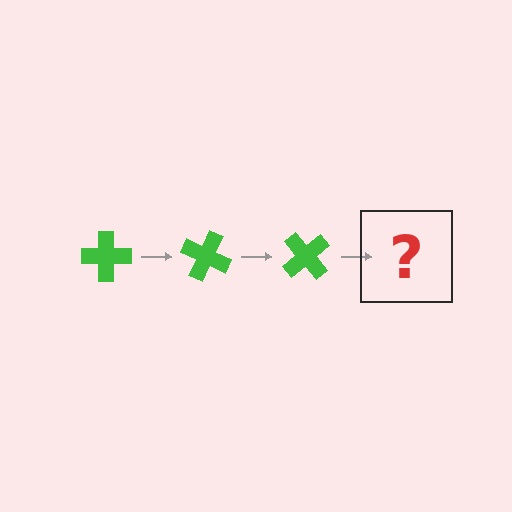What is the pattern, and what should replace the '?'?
The pattern is that the cross rotates 25 degrees each step. The '?' should be a green cross rotated 75 degrees.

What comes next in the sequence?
The next element should be a green cross rotated 75 degrees.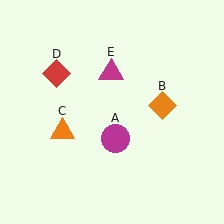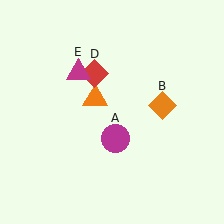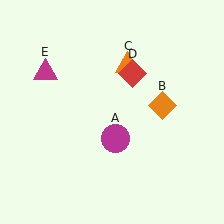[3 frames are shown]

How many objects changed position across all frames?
3 objects changed position: orange triangle (object C), red diamond (object D), magenta triangle (object E).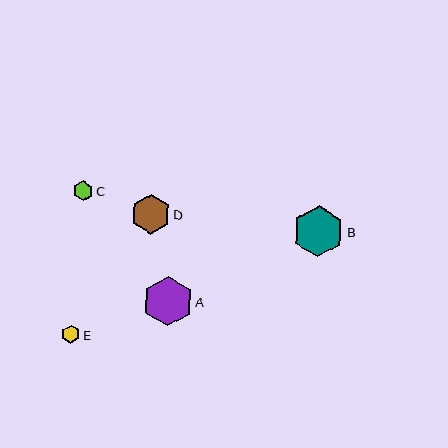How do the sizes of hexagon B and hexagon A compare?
Hexagon B and hexagon A are approximately the same size.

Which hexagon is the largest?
Hexagon B is the largest with a size of approximately 52 pixels.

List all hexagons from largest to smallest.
From largest to smallest: B, A, D, C, E.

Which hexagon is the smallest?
Hexagon E is the smallest with a size of approximately 18 pixels.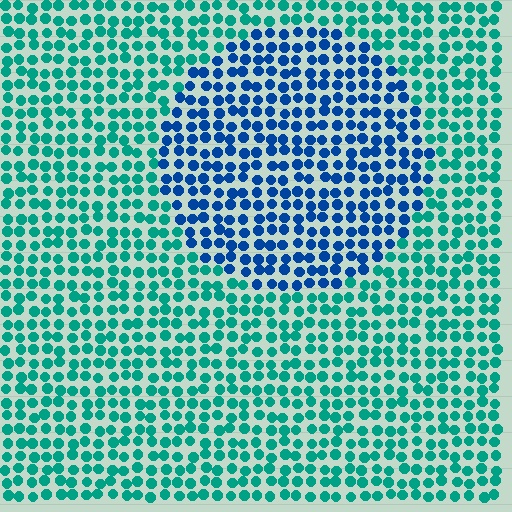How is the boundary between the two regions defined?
The boundary is defined purely by a slight shift in hue (about 45 degrees). Spacing, size, and orientation are identical on both sides.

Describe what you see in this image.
The image is filled with small teal elements in a uniform arrangement. A circle-shaped region is visible where the elements are tinted to a slightly different hue, forming a subtle color boundary.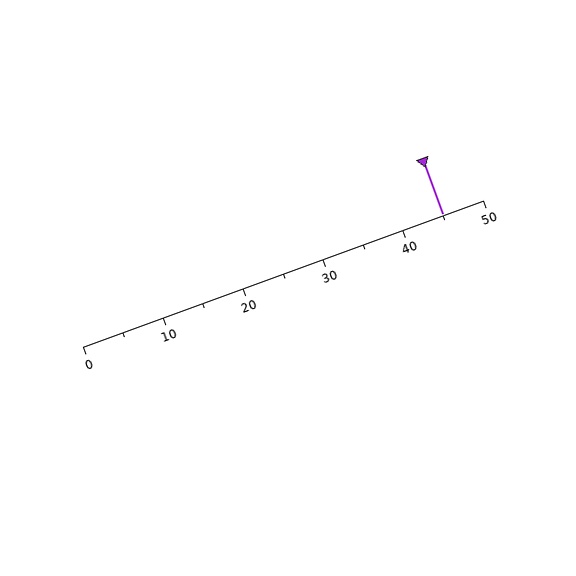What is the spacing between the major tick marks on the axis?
The major ticks are spaced 10 apart.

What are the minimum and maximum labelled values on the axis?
The axis runs from 0 to 50.